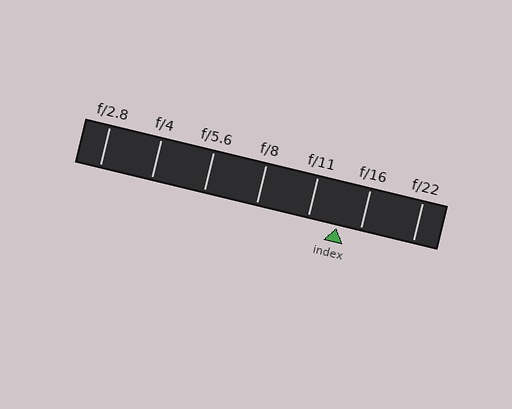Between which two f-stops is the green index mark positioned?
The index mark is between f/11 and f/16.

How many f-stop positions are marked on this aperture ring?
There are 7 f-stop positions marked.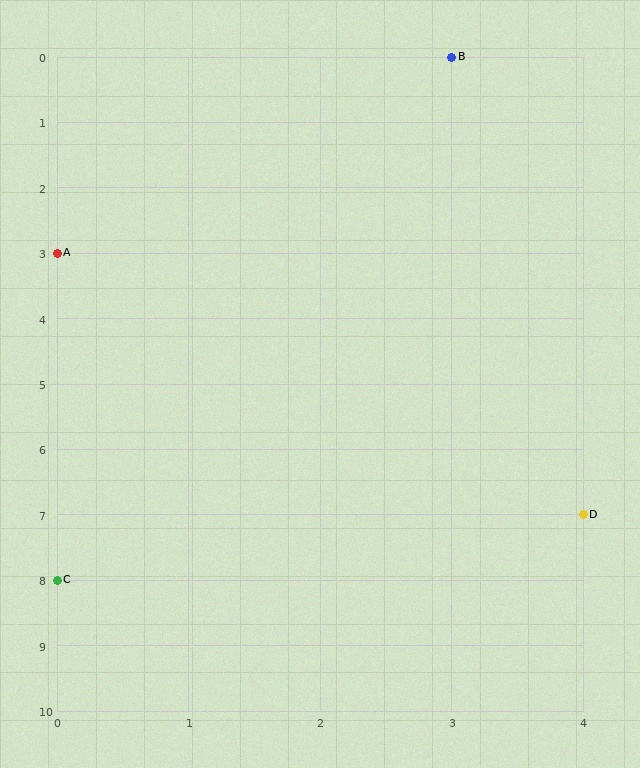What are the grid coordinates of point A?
Point A is at grid coordinates (0, 3).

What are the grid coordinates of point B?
Point B is at grid coordinates (3, 0).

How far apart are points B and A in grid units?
Points B and A are 3 columns and 3 rows apart (about 4.2 grid units diagonally).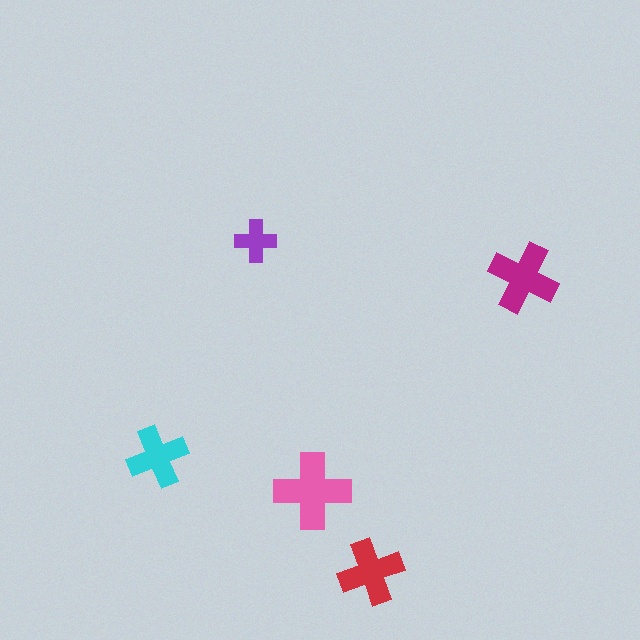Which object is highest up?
The purple cross is topmost.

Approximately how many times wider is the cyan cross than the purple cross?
About 1.5 times wider.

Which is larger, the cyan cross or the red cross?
The red one.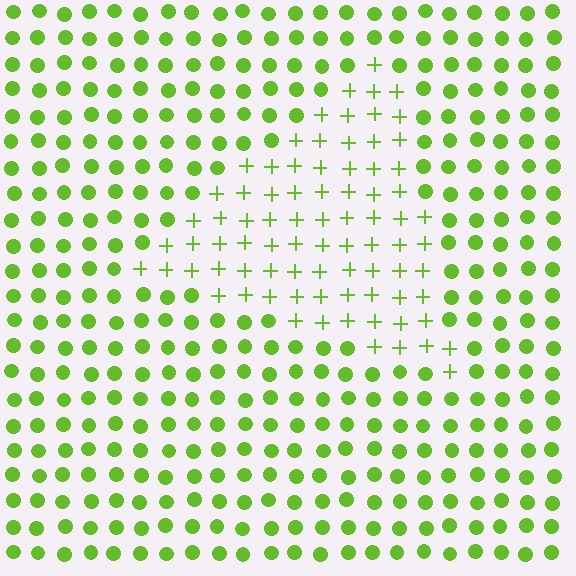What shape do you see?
I see a triangle.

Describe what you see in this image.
The image is filled with small lime elements arranged in a uniform grid. A triangle-shaped region contains plus signs, while the surrounding area contains circles. The boundary is defined purely by the change in element shape.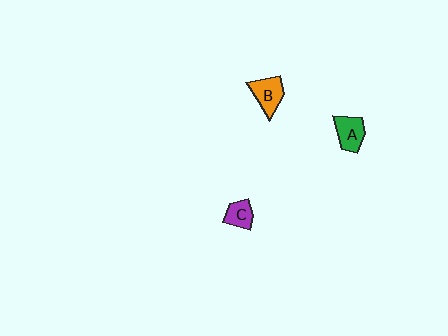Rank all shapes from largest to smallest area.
From largest to smallest: B (orange), A (green), C (purple).